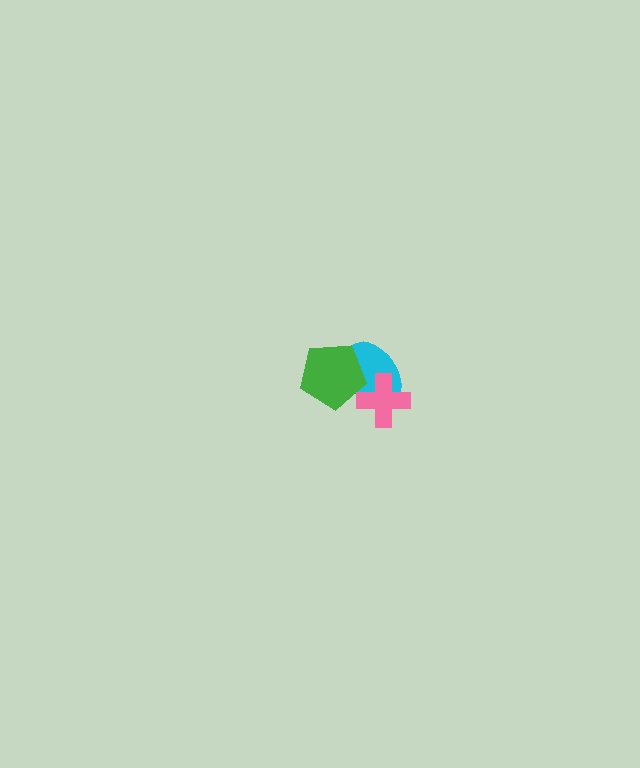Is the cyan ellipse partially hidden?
Yes, it is partially covered by another shape.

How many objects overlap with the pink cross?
1 object overlaps with the pink cross.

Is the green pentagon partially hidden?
No, no other shape covers it.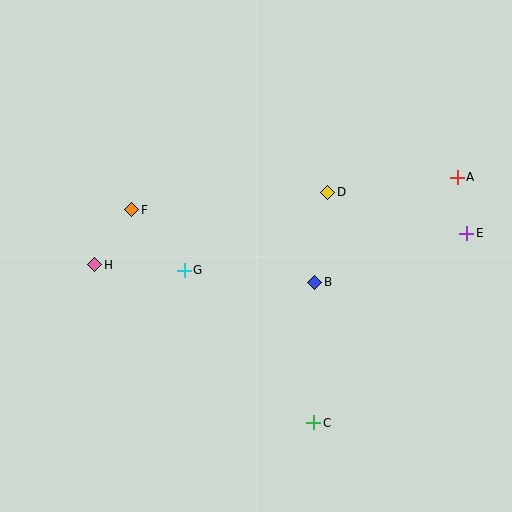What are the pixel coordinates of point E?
Point E is at (467, 233).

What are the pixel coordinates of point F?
Point F is at (132, 210).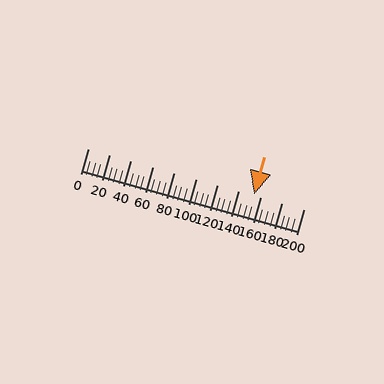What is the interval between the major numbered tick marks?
The major tick marks are spaced 20 units apart.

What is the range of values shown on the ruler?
The ruler shows values from 0 to 200.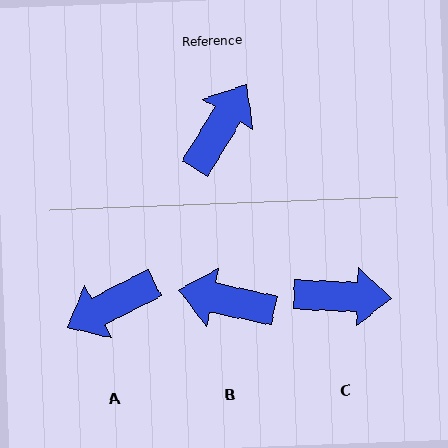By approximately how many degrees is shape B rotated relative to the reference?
Approximately 110 degrees counter-clockwise.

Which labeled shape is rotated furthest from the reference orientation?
A, about 149 degrees away.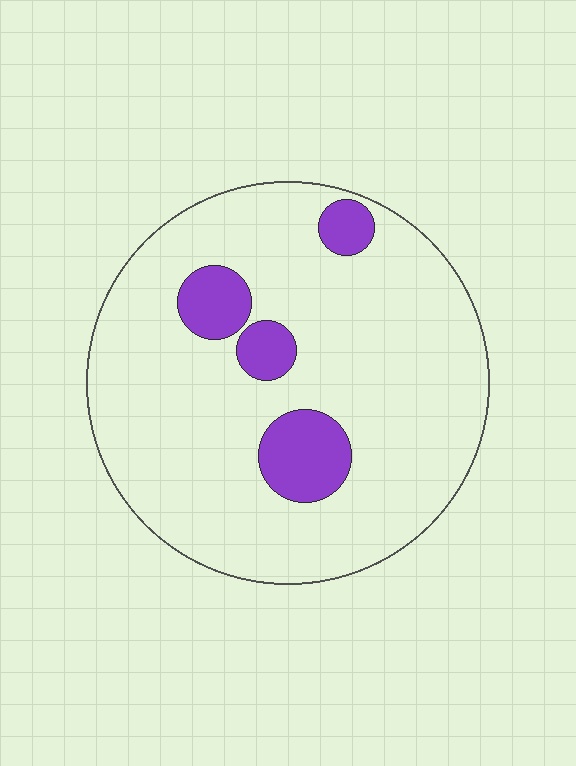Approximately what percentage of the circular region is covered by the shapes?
Approximately 15%.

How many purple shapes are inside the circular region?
4.